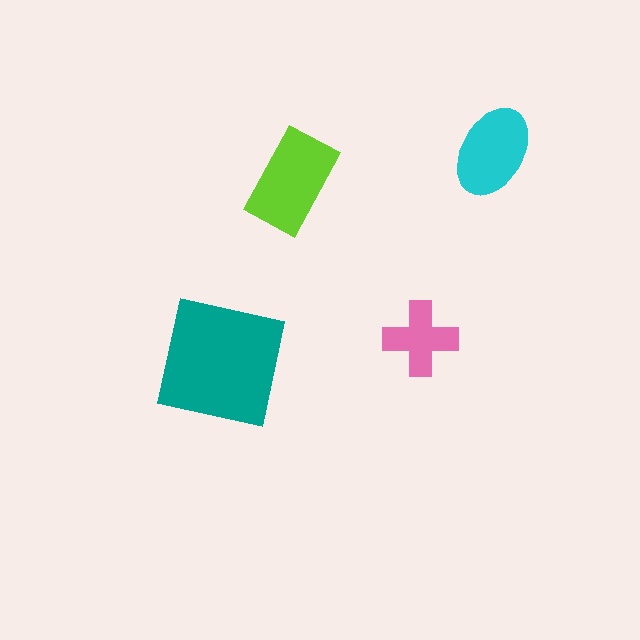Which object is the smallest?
The pink cross.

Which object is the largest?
The teal square.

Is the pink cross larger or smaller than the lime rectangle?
Smaller.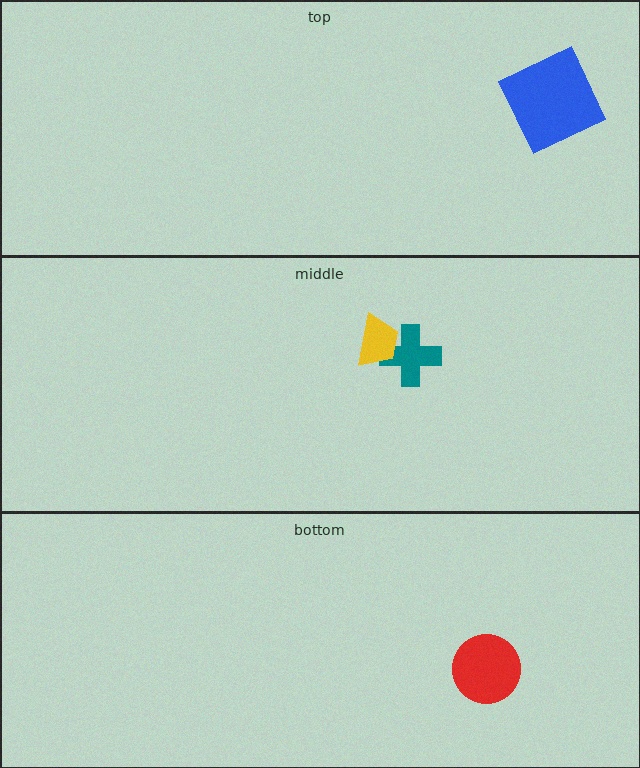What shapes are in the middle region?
The teal cross, the yellow trapezoid.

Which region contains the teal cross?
The middle region.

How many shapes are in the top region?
1.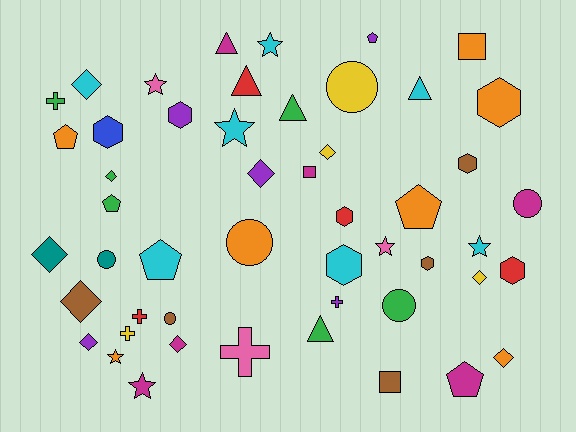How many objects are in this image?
There are 50 objects.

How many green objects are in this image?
There are 6 green objects.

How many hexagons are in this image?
There are 8 hexagons.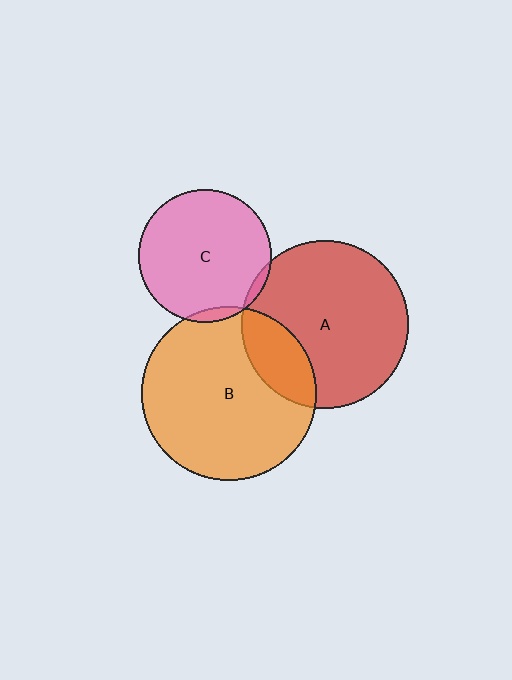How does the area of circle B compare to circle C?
Approximately 1.7 times.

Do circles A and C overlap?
Yes.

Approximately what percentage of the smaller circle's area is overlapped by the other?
Approximately 5%.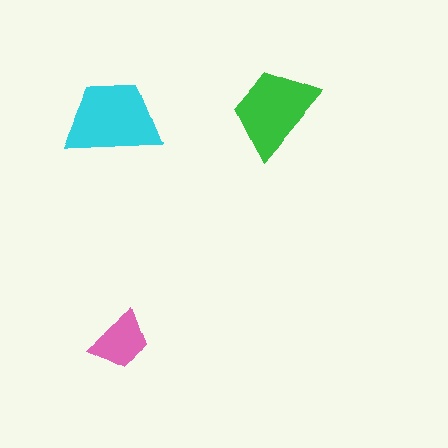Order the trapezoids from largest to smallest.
the cyan one, the green one, the pink one.